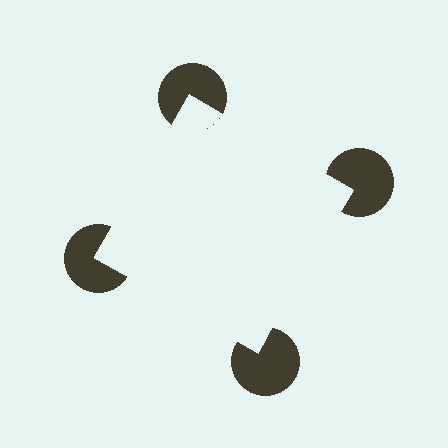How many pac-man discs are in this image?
There are 4 — one at each vertex of the illusory square.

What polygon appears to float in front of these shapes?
An illusory square — its edges are inferred from the aligned wedge cuts in the pac-man discs, not physically drawn.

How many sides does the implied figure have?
4 sides.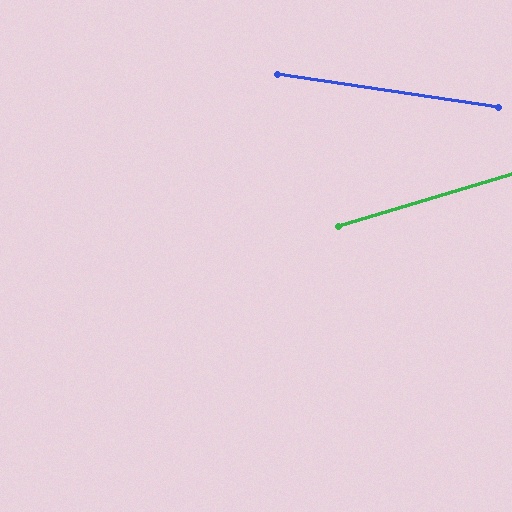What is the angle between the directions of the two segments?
Approximately 25 degrees.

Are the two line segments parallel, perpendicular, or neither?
Neither parallel nor perpendicular — they differ by about 25°.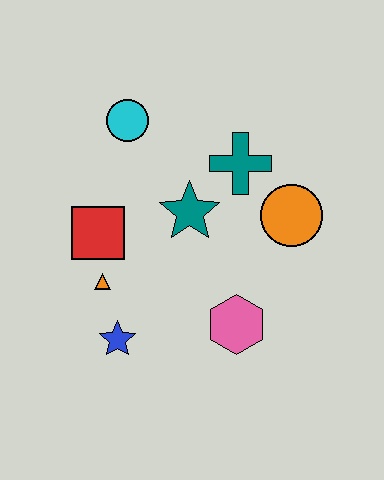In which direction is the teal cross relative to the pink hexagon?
The teal cross is above the pink hexagon.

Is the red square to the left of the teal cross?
Yes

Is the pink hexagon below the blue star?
No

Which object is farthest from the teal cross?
The blue star is farthest from the teal cross.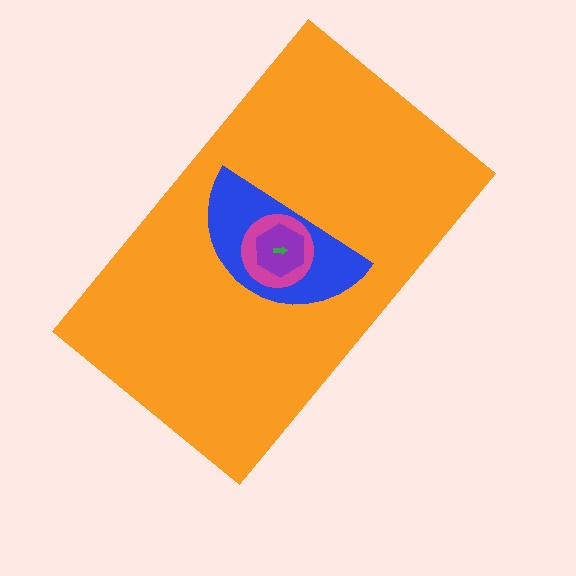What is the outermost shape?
The orange rectangle.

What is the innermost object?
The green arrow.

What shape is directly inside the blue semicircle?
The magenta circle.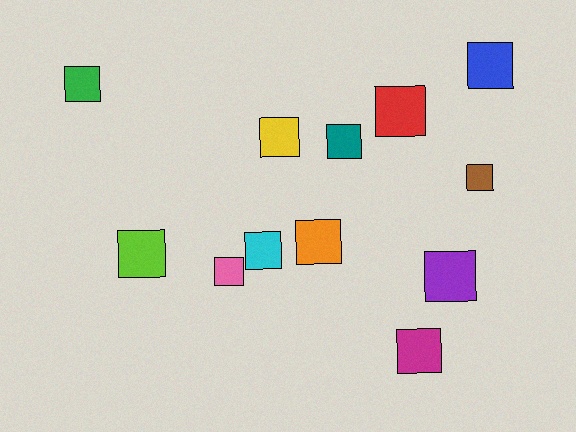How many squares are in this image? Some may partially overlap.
There are 12 squares.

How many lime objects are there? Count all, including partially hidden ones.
There is 1 lime object.